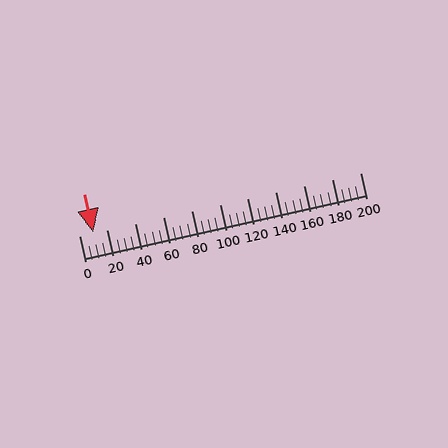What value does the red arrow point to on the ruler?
The red arrow points to approximately 10.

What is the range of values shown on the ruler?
The ruler shows values from 0 to 200.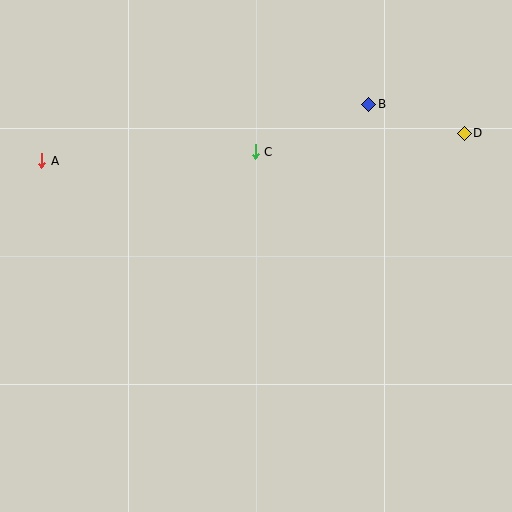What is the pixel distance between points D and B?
The distance between D and B is 100 pixels.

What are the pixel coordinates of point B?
Point B is at (369, 104).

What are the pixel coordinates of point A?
Point A is at (42, 161).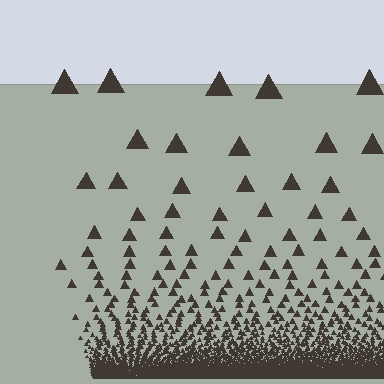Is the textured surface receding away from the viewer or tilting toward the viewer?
The surface appears to tilt toward the viewer. Texture elements get larger and sparser toward the top.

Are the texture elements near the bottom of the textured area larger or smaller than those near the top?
Smaller. The gradient is inverted — elements near the bottom are smaller and denser.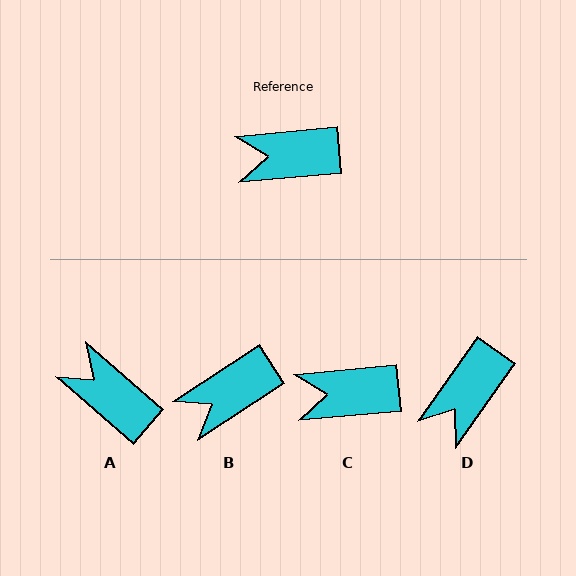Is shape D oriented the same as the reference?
No, it is off by about 50 degrees.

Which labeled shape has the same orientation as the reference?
C.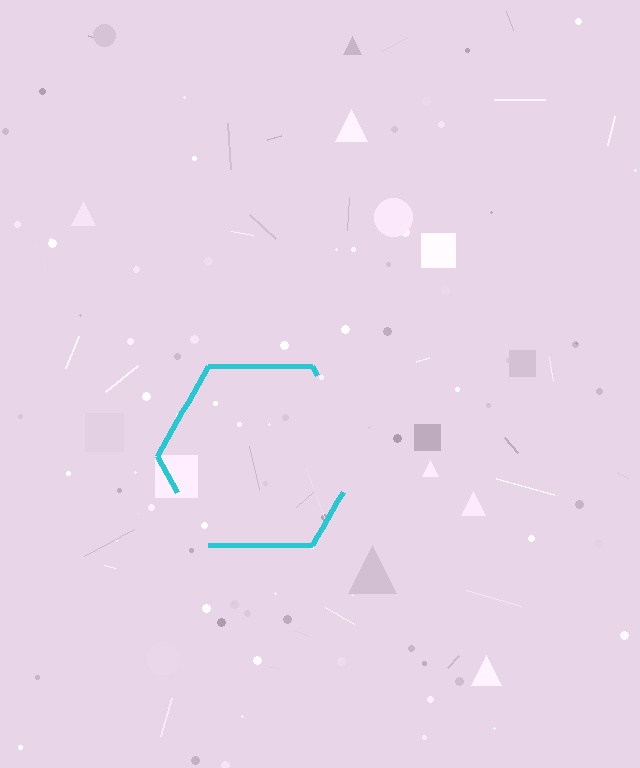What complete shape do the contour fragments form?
The contour fragments form a hexagon.